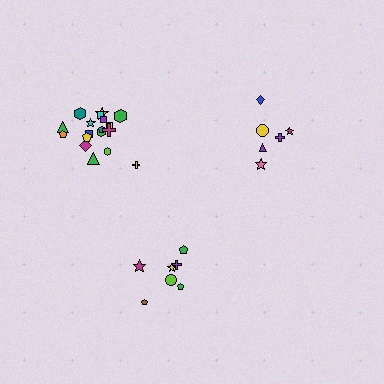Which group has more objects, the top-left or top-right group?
The top-left group.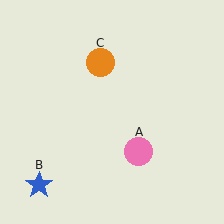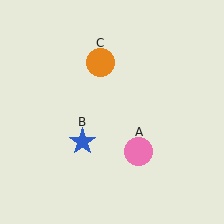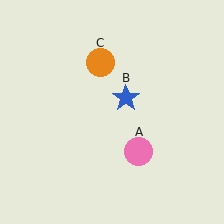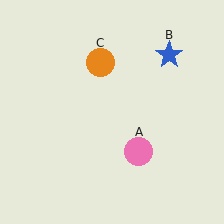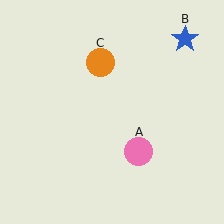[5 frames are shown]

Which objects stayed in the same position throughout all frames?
Pink circle (object A) and orange circle (object C) remained stationary.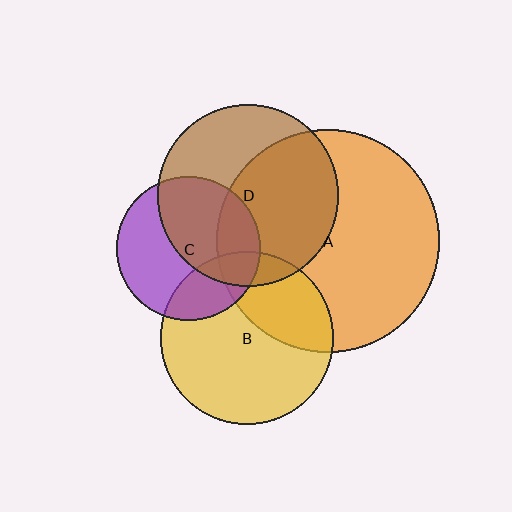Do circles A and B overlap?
Yes.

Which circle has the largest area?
Circle A (orange).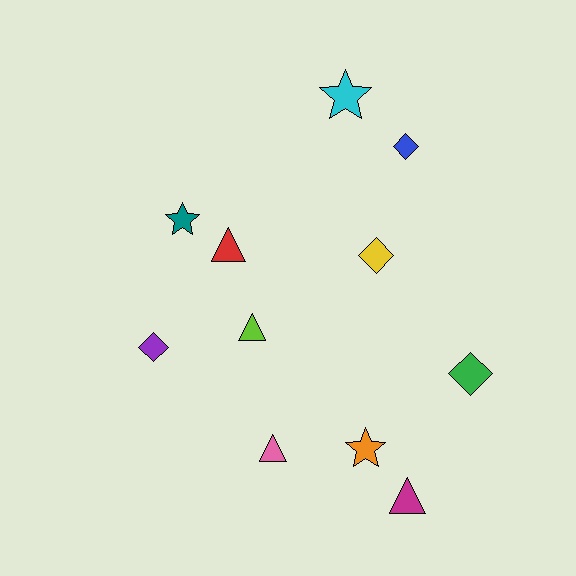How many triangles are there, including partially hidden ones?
There are 4 triangles.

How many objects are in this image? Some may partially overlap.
There are 11 objects.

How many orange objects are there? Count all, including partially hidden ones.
There is 1 orange object.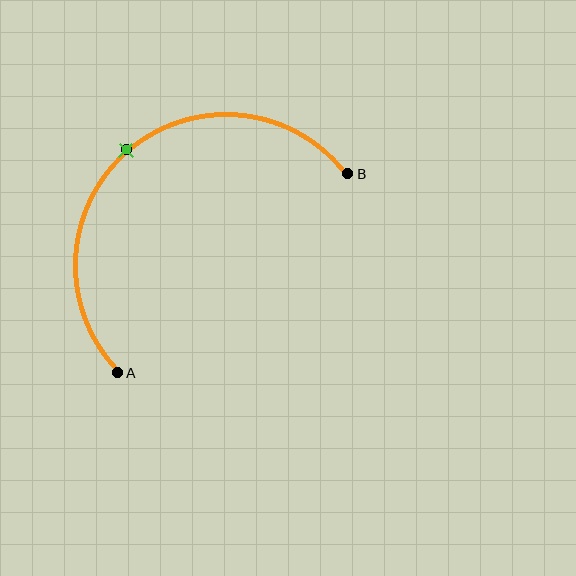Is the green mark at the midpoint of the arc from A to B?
Yes. The green mark lies on the arc at equal arc-length from both A and B — it is the arc midpoint.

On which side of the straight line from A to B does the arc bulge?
The arc bulges above and to the left of the straight line connecting A and B.